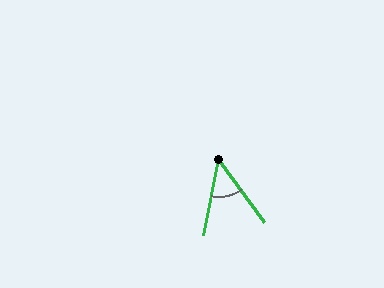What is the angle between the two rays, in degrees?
Approximately 47 degrees.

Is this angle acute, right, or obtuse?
It is acute.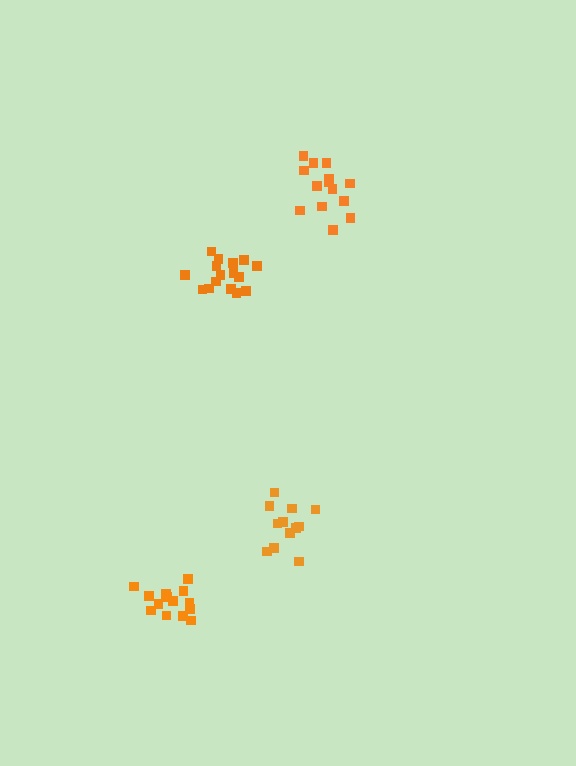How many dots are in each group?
Group 1: 14 dots, Group 2: 12 dots, Group 3: 14 dots, Group 4: 16 dots (56 total).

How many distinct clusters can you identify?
There are 4 distinct clusters.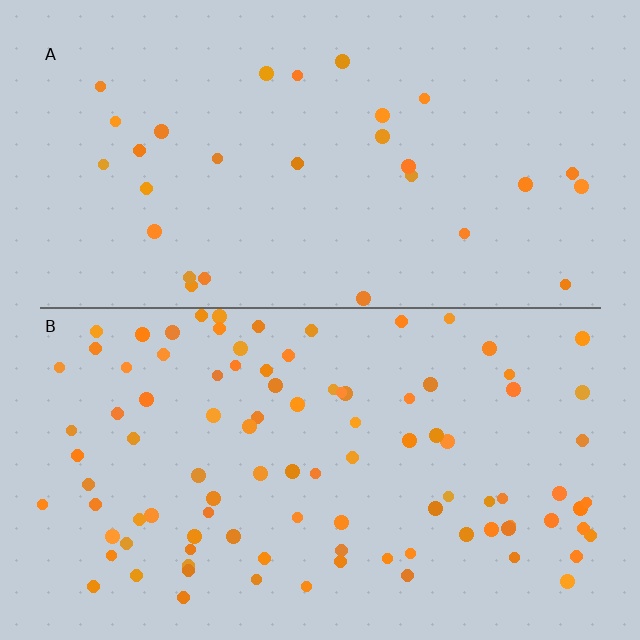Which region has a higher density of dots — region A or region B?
B (the bottom).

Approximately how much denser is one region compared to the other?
Approximately 3.3× — region B over region A.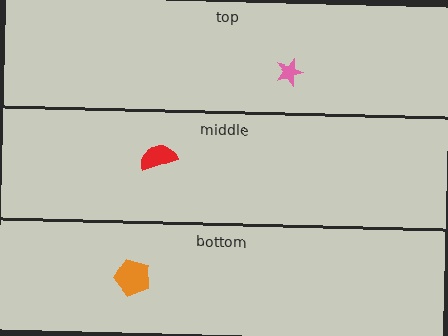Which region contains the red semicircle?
The middle region.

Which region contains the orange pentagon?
The bottom region.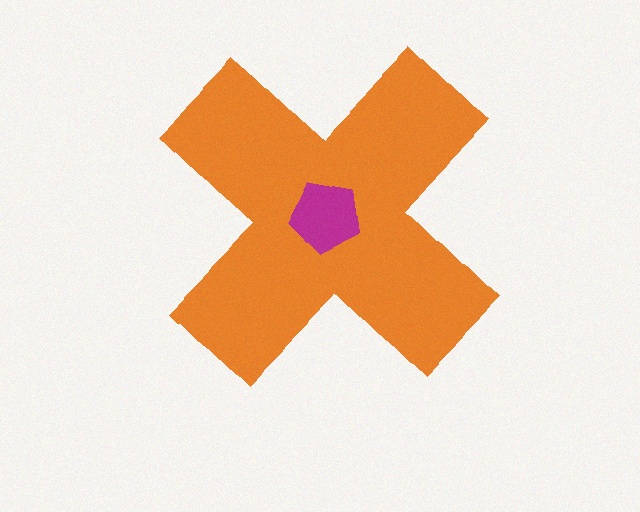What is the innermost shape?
The magenta pentagon.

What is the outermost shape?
The orange cross.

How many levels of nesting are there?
2.